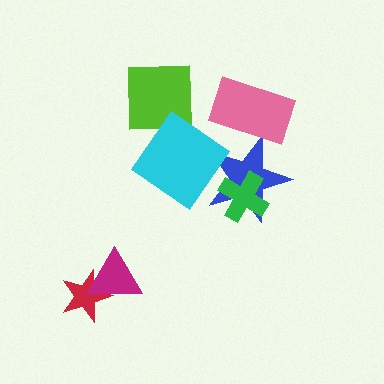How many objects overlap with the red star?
1 object overlaps with the red star.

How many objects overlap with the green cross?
1 object overlaps with the green cross.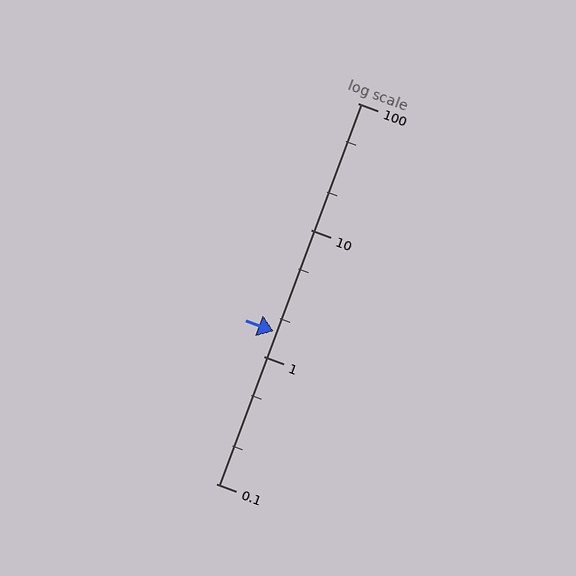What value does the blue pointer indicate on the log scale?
The pointer indicates approximately 1.6.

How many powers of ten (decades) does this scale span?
The scale spans 3 decades, from 0.1 to 100.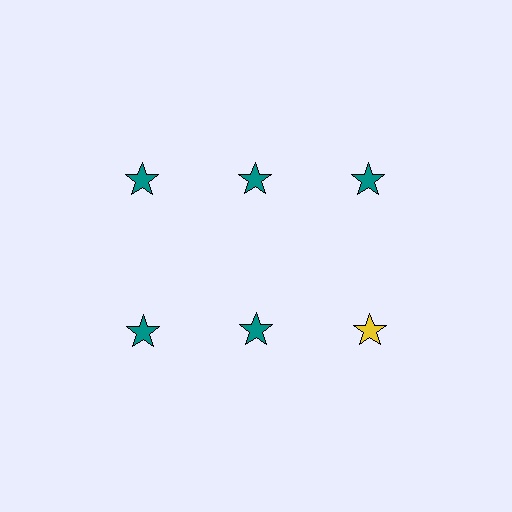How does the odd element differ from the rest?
It has a different color: yellow instead of teal.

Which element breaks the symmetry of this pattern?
The yellow star in the second row, center column breaks the symmetry. All other shapes are teal stars.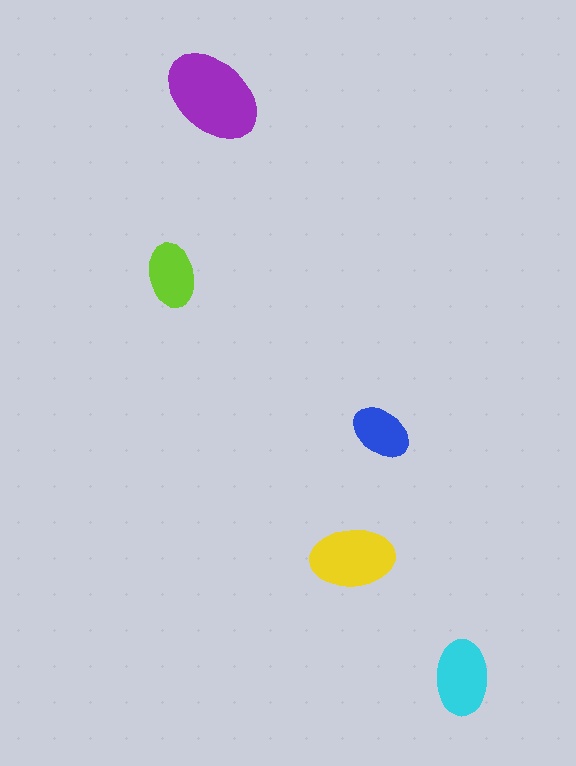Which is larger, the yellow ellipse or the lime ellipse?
The yellow one.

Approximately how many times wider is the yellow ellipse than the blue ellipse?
About 1.5 times wider.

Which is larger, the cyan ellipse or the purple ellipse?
The purple one.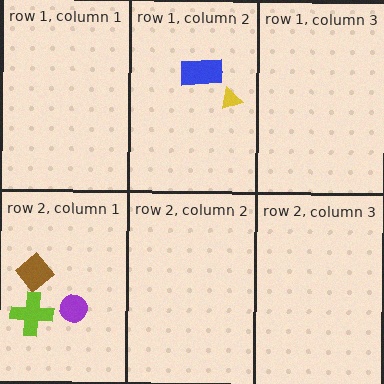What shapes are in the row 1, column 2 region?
The blue rectangle, the yellow triangle.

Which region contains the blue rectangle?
The row 1, column 2 region.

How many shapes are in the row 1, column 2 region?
2.